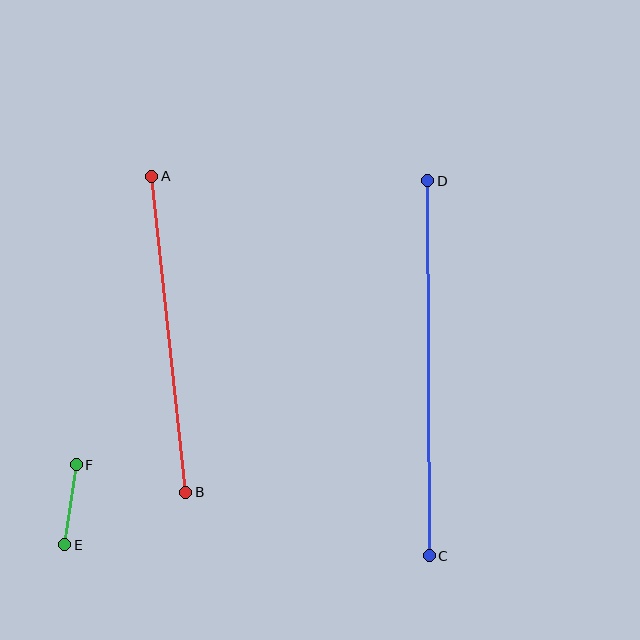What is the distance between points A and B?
The distance is approximately 318 pixels.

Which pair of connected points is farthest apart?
Points C and D are farthest apart.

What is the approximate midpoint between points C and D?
The midpoint is at approximately (429, 368) pixels.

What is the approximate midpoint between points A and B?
The midpoint is at approximately (169, 334) pixels.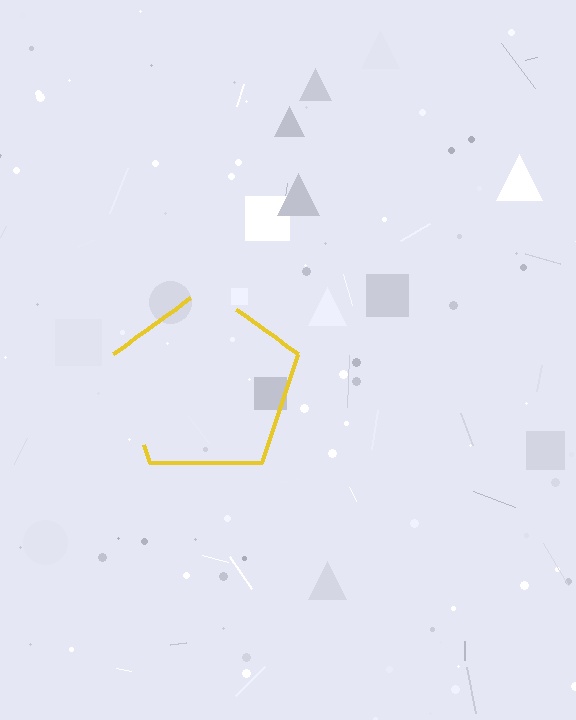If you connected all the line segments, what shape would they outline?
They would outline a pentagon.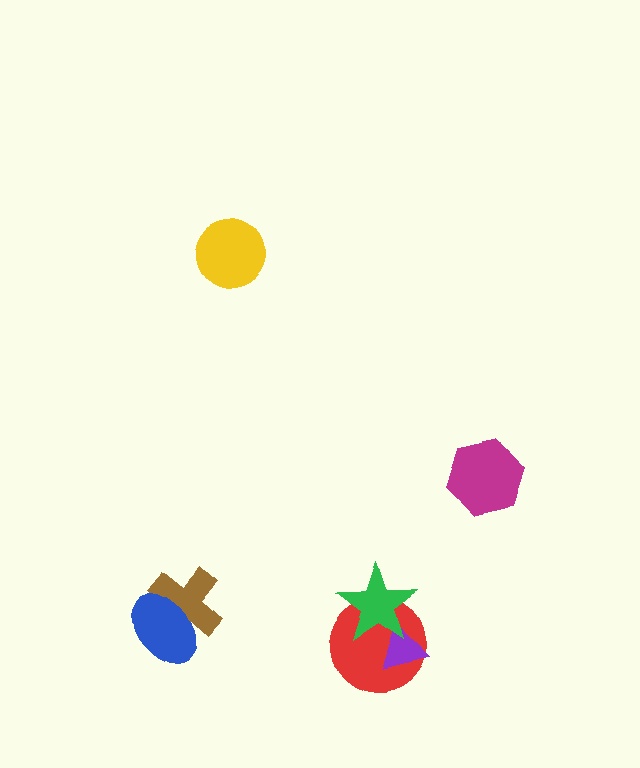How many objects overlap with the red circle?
2 objects overlap with the red circle.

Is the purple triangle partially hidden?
Yes, it is partially covered by another shape.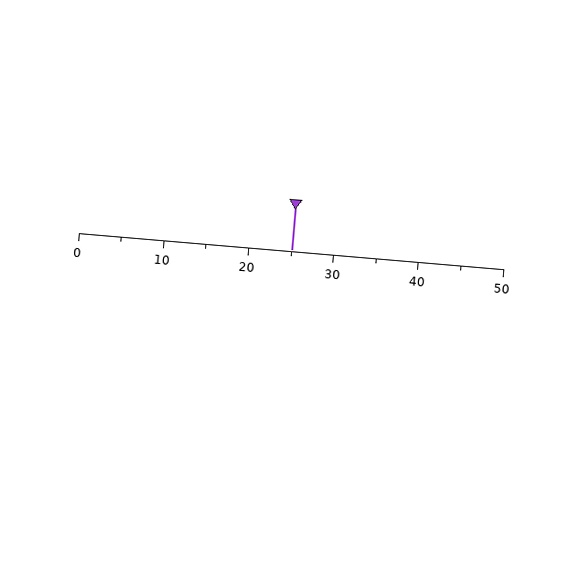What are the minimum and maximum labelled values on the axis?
The axis runs from 0 to 50.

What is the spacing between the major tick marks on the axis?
The major ticks are spaced 10 apart.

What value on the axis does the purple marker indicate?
The marker indicates approximately 25.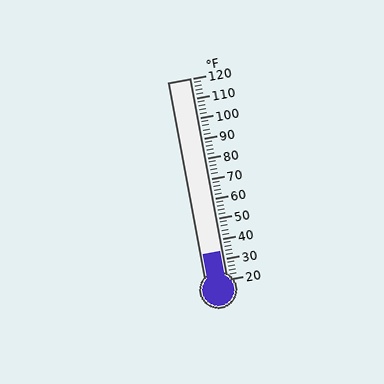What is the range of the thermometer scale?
The thermometer scale ranges from 20°F to 120°F.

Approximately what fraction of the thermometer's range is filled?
The thermometer is filled to approximately 15% of its range.